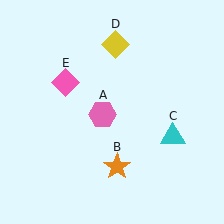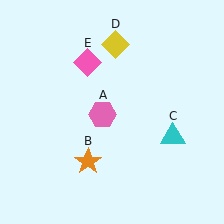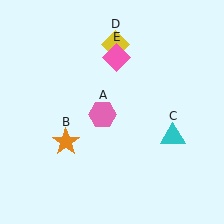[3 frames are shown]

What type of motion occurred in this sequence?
The orange star (object B), pink diamond (object E) rotated clockwise around the center of the scene.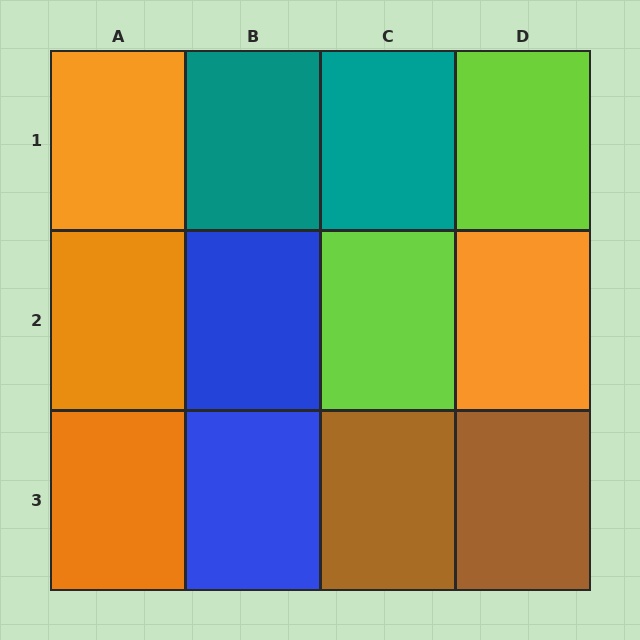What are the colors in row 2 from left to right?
Orange, blue, lime, orange.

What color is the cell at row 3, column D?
Brown.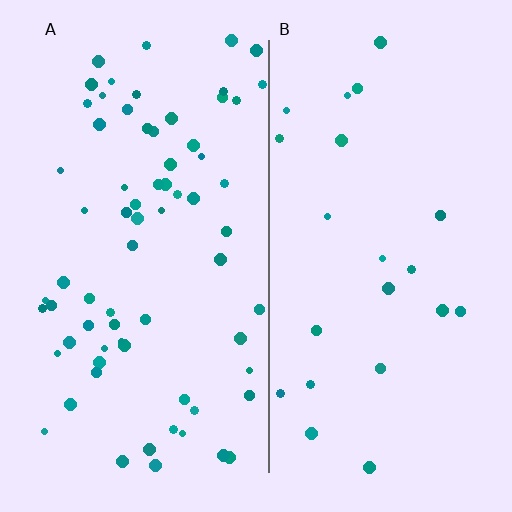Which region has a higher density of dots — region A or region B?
A (the left).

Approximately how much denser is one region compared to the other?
Approximately 3.1× — region A over region B.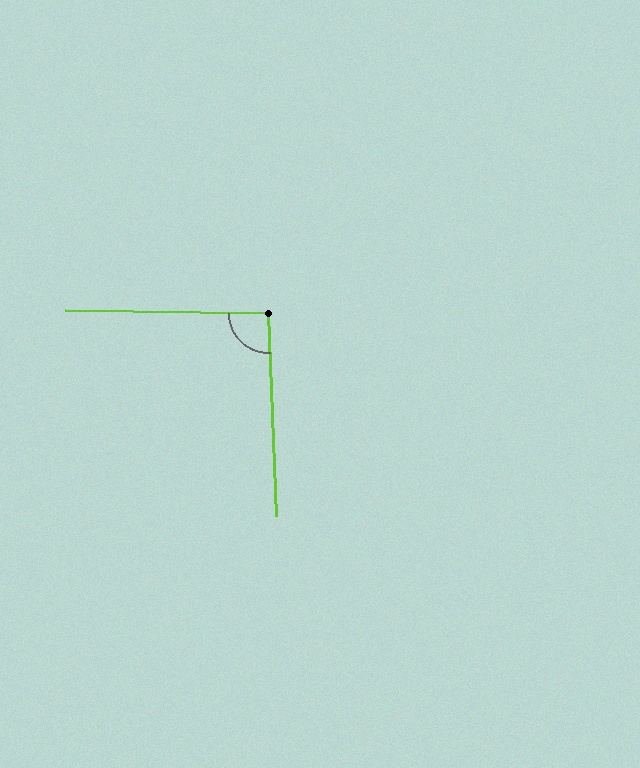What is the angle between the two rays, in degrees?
Approximately 93 degrees.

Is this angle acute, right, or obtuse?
It is approximately a right angle.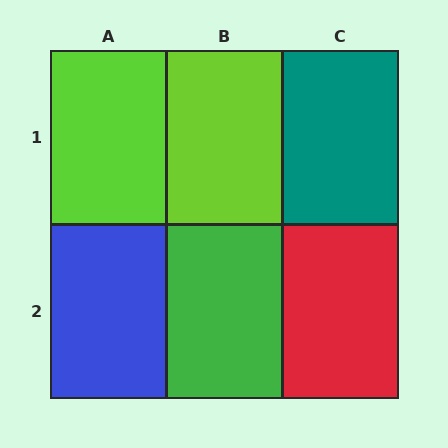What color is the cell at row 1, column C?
Teal.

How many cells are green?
1 cell is green.